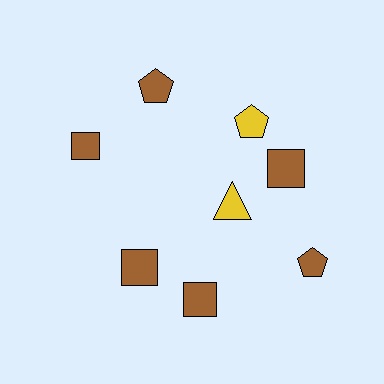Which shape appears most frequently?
Square, with 4 objects.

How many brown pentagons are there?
There are 2 brown pentagons.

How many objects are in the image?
There are 8 objects.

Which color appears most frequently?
Brown, with 6 objects.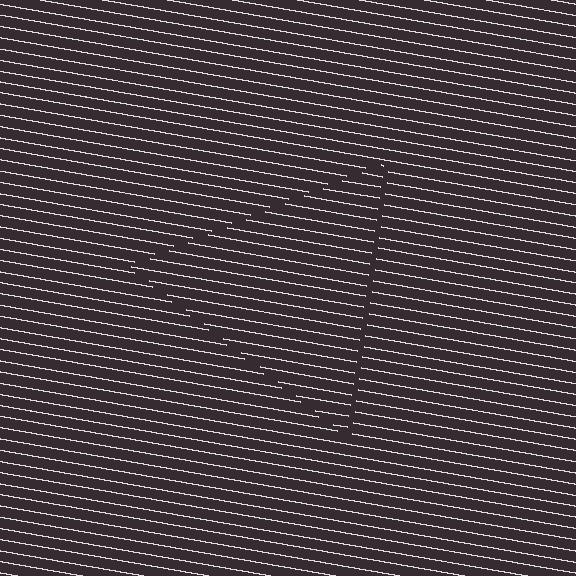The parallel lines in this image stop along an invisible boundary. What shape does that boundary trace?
An illusory triangle. The interior of the shape contains the same grating, shifted by half a period — the contour is defined by the phase discontinuity where line-ends from the inner and outer gratings abut.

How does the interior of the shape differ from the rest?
The interior of the shape contains the same grating, shifted by half a period — the contour is defined by the phase discontinuity where line-ends from the inner and outer gratings abut.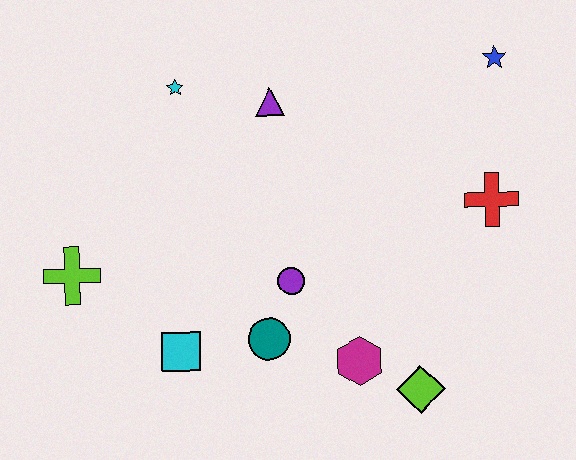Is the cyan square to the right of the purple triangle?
No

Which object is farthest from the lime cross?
The blue star is farthest from the lime cross.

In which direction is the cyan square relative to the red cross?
The cyan square is to the left of the red cross.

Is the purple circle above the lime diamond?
Yes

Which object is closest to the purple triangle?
The cyan star is closest to the purple triangle.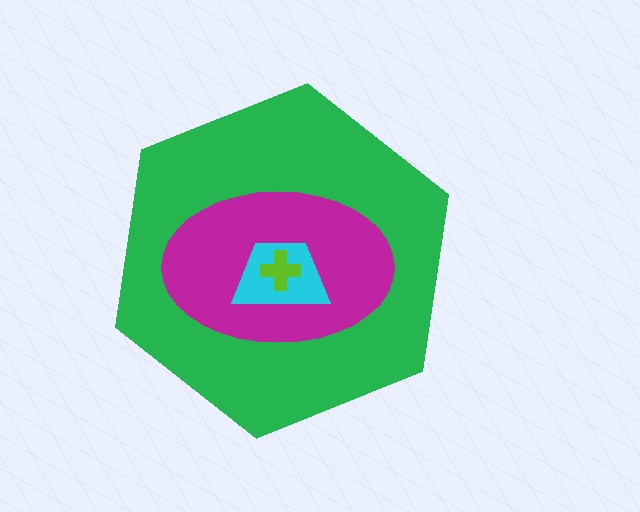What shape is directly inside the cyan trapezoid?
The lime cross.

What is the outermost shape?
The green hexagon.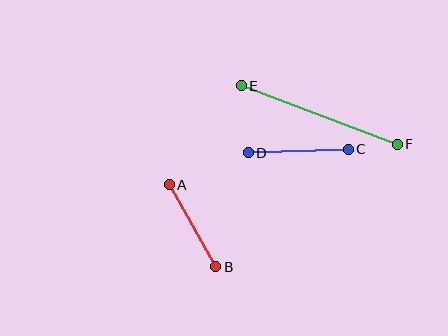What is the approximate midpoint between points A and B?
The midpoint is at approximately (192, 226) pixels.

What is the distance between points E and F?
The distance is approximately 167 pixels.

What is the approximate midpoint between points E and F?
The midpoint is at approximately (319, 115) pixels.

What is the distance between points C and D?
The distance is approximately 100 pixels.